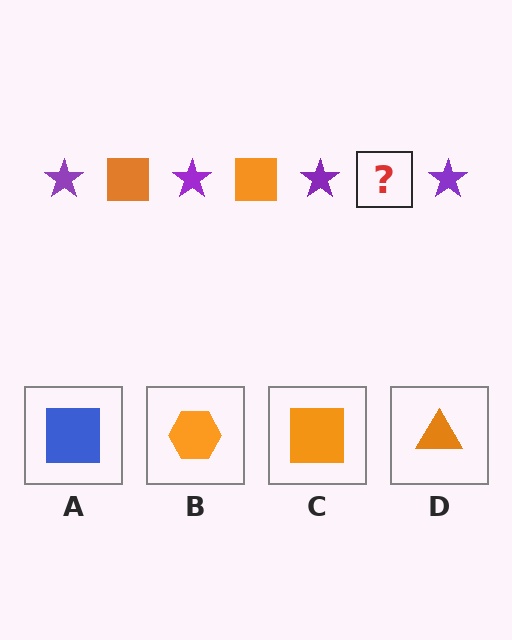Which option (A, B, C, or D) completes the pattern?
C.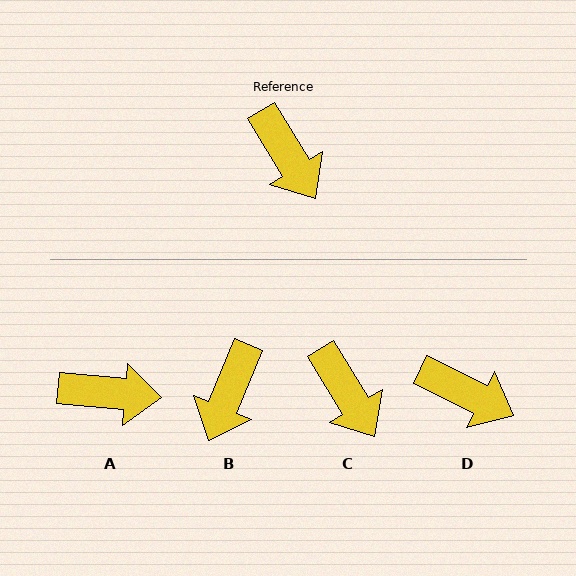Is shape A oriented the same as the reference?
No, it is off by about 53 degrees.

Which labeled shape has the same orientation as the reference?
C.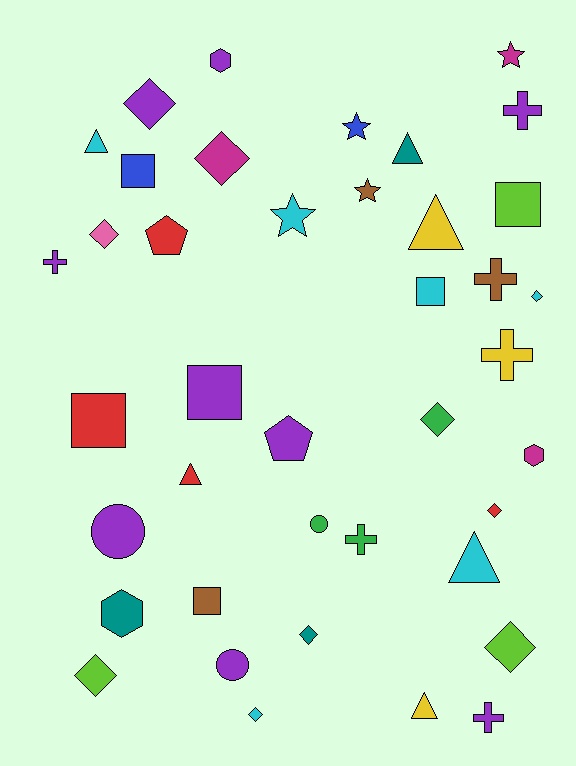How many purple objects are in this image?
There are 9 purple objects.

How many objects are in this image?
There are 40 objects.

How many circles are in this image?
There are 3 circles.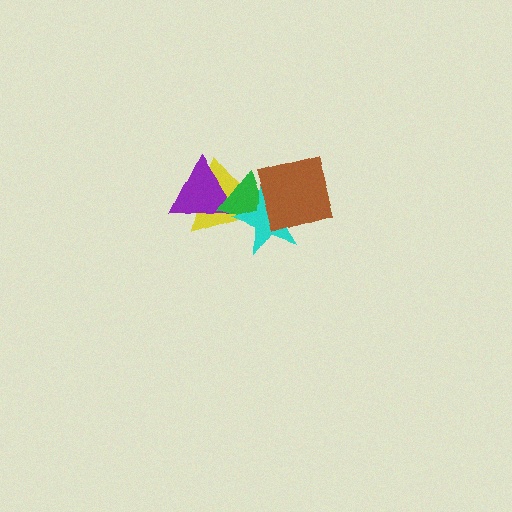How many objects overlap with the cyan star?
3 objects overlap with the cyan star.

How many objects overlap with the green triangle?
4 objects overlap with the green triangle.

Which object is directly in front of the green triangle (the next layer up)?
The cyan star is directly in front of the green triangle.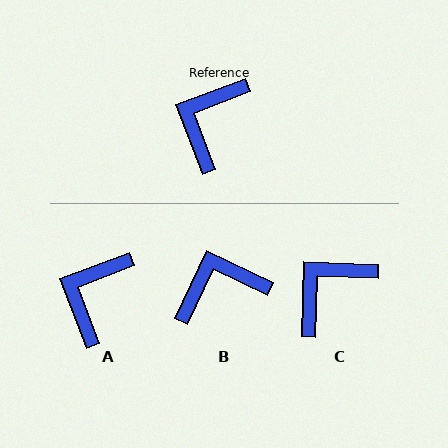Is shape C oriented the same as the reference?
No, it is off by about 23 degrees.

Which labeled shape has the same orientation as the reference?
A.